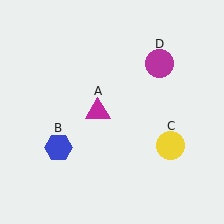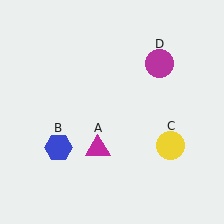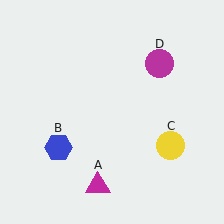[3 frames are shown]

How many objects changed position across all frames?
1 object changed position: magenta triangle (object A).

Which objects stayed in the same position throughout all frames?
Blue hexagon (object B) and yellow circle (object C) and magenta circle (object D) remained stationary.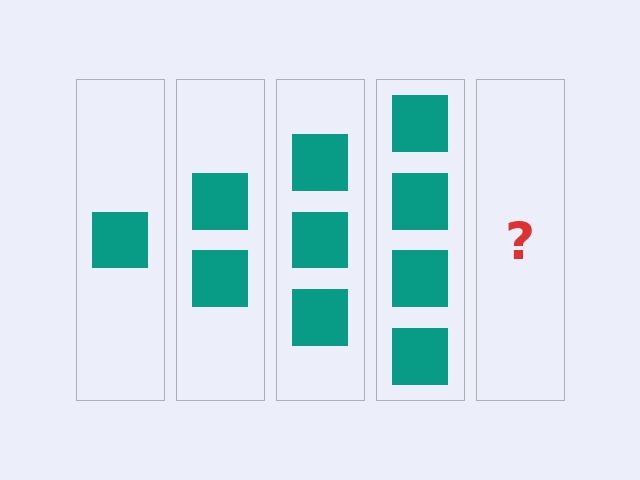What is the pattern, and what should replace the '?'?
The pattern is that each step adds one more square. The '?' should be 5 squares.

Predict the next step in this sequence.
The next step is 5 squares.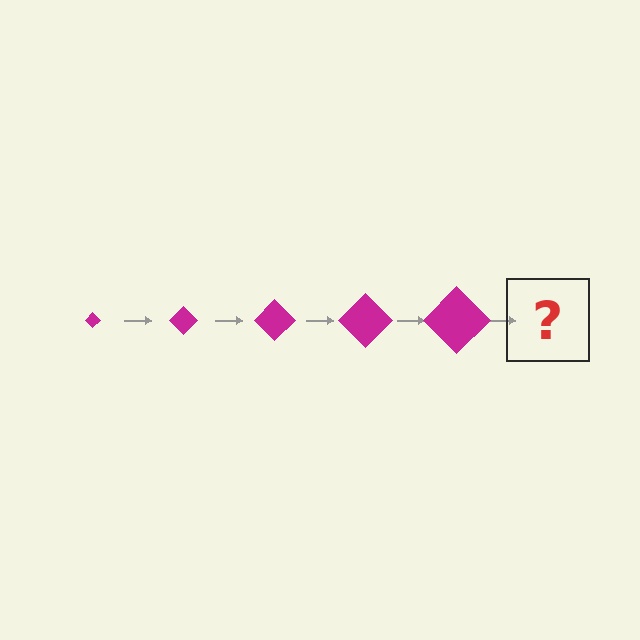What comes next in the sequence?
The next element should be a magenta diamond, larger than the previous one.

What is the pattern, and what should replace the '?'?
The pattern is that the diamond gets progressively larger each step. The '?' should be a magenta diamond, larger than the previous one.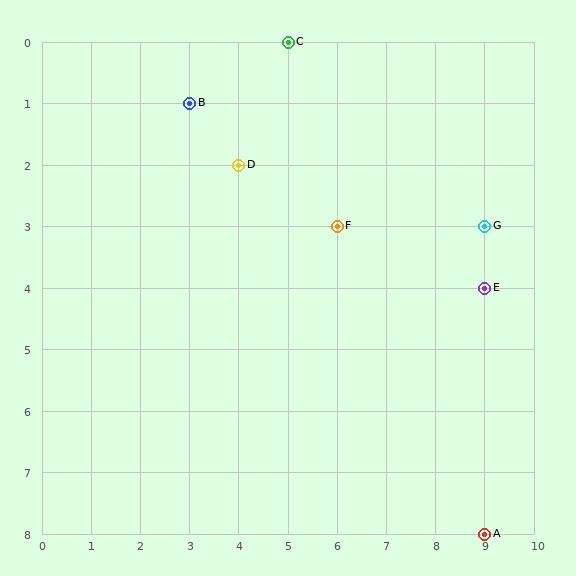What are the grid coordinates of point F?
Point F is at grid coordinates (6, 3).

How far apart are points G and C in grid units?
Points G and C are 4 columns and 3 rows apart (about 5.0 grid units diagonally).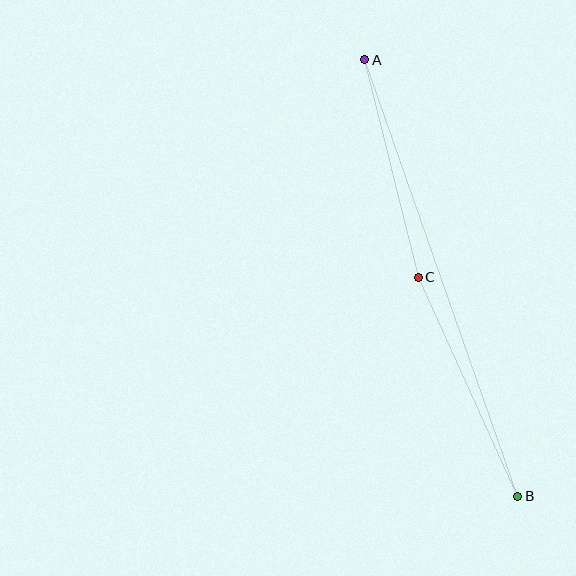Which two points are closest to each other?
Points A and C are closest to each other.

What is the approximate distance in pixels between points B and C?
The distance between B and C is approximately 241 pixels.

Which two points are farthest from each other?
Points A and B are farthest from each other.